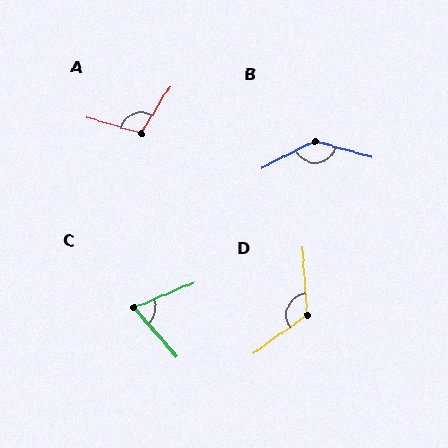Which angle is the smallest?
C, at approximately 71 degrees.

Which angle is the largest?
B, at approximately 138 degrees.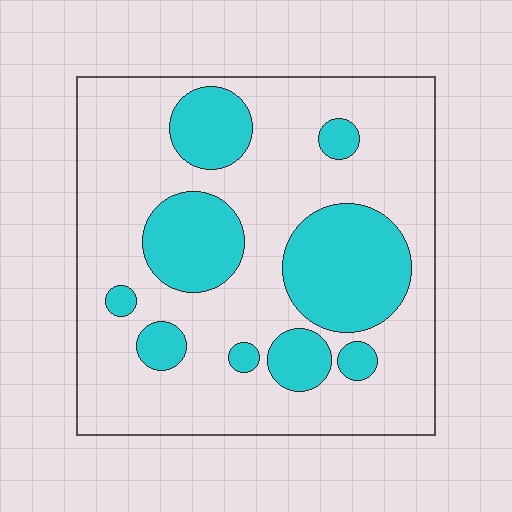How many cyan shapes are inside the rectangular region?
9.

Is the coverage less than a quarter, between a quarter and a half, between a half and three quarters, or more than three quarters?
Between a quarter and a half.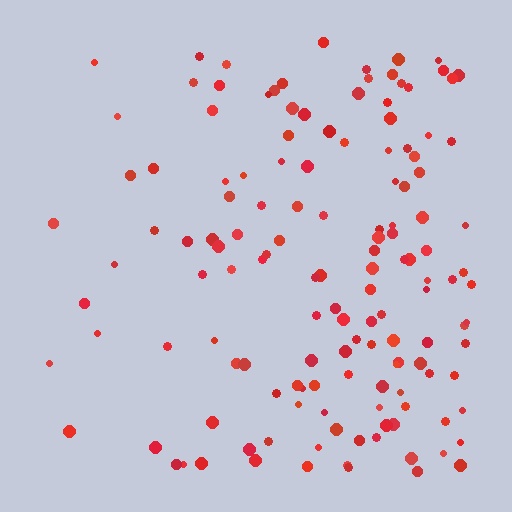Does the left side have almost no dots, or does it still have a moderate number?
Still a moderate number, just noticeably fewer than the right.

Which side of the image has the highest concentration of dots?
The right.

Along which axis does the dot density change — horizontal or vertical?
Horizontal.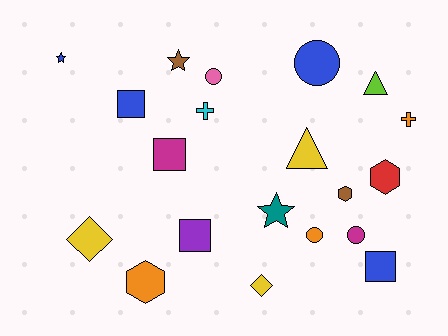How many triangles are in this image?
There are 2 triangles.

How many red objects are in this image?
There is 1 red object.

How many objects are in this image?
There are 20 objects.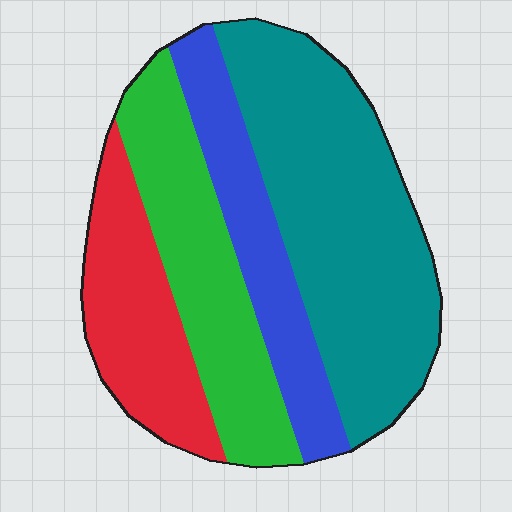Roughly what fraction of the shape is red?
Red covers about 20% of the shape.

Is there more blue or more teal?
Teal.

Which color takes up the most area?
Teal, at roughly 40%.